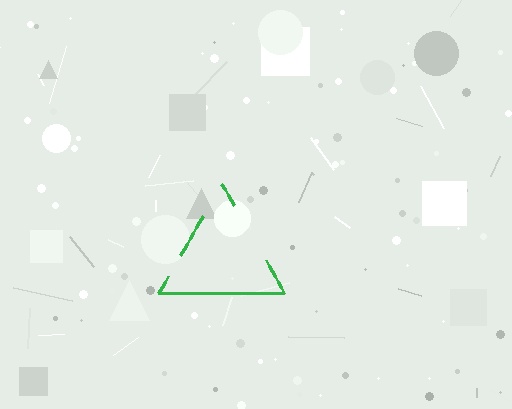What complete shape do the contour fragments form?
The contour fragments form a triangle.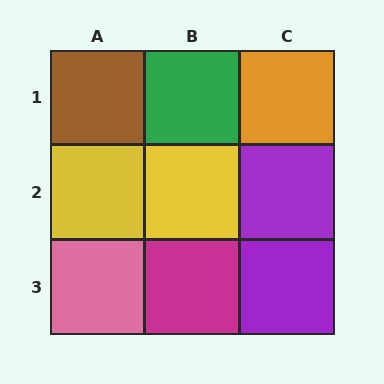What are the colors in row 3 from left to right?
Pink, magenta, purple.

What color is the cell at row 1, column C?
Orange.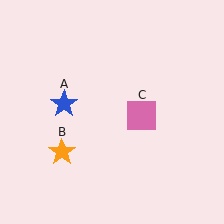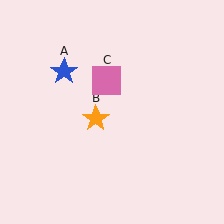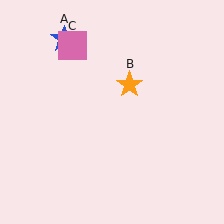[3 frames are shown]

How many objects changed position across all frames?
3 objects changed position: blue star (object A), orange star (object B), pink square (object C).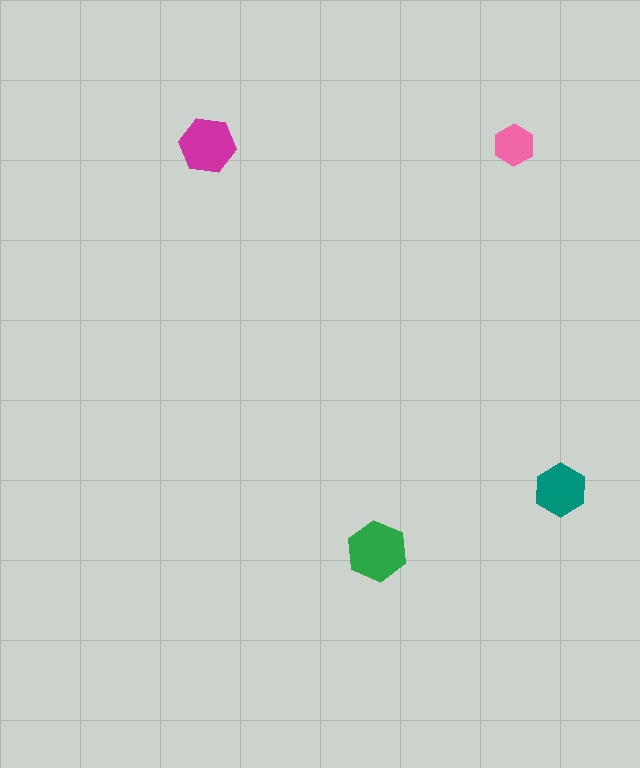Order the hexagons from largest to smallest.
the green one, the magenta one, the teal one, the pink one.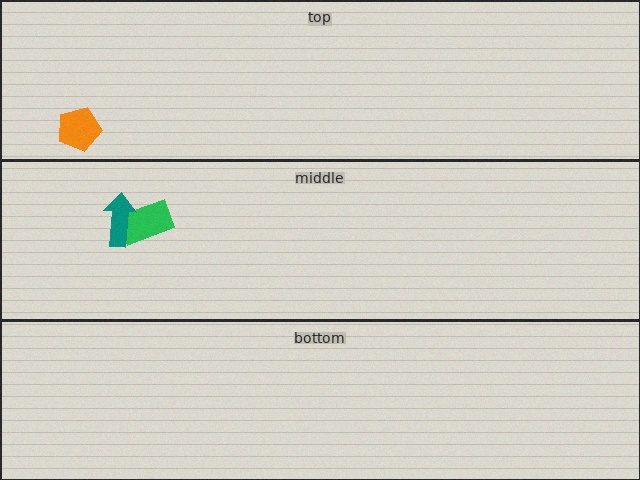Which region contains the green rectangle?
The middle region.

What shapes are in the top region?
The orange pentagon.